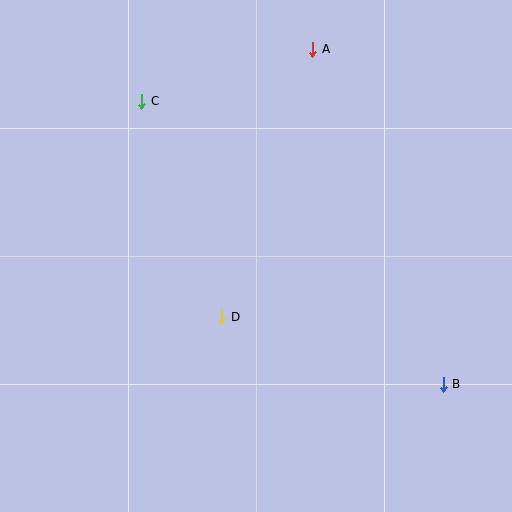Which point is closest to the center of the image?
Point D at (222, 317) is closest to the center.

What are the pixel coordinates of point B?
Point B is at (443, 384).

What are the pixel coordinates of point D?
Point D is at (222, 317).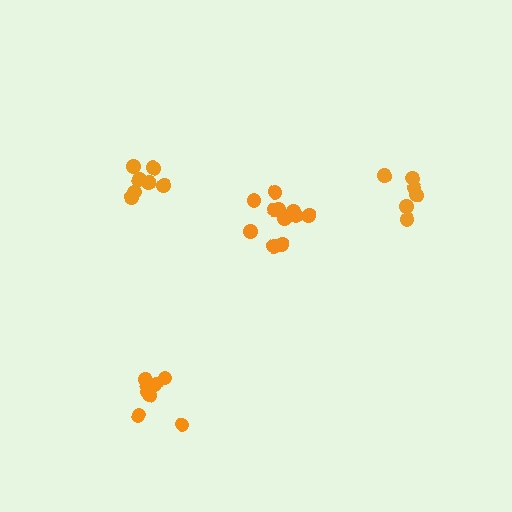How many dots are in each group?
Group 1: 12 dots, Group 2: 8 dots, Group 3: 6 dots, Group 4: 7 dots (33 total).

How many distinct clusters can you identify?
There are 4 distinct clusters.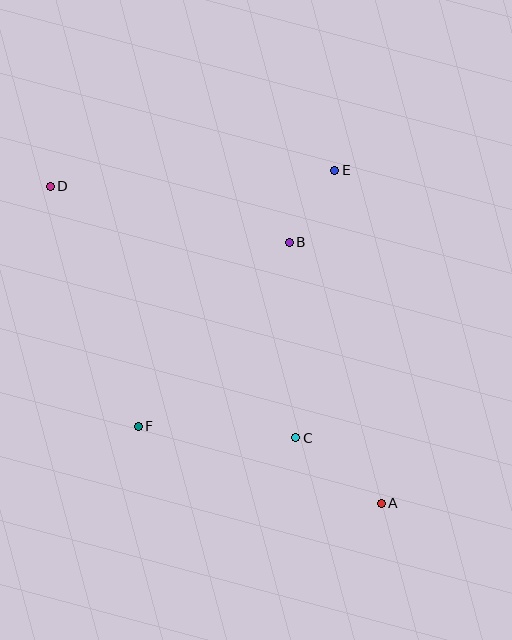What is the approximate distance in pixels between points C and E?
The distance between C and E is approximately 270 pixels.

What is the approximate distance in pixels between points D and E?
The distance between D and E is approximately 285 pixels.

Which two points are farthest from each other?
Points A and D are farthest from each other.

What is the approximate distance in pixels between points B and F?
The distance between B and F is approximately 238 pixels.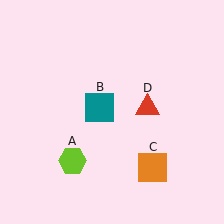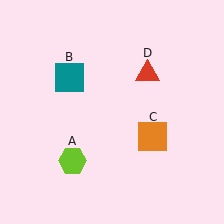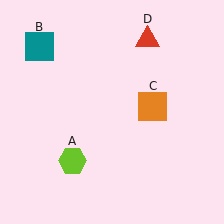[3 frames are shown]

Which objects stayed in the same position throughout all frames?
Lime hexagon (object A) remained stationary.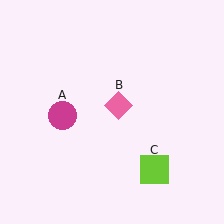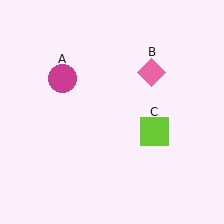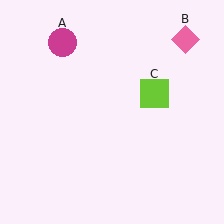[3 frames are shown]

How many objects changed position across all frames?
3 objects changed position: magenta circle (object A), pink diamond (object B), lime square (object C).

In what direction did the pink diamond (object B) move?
The pink diamond (object B) moved up and to the right.